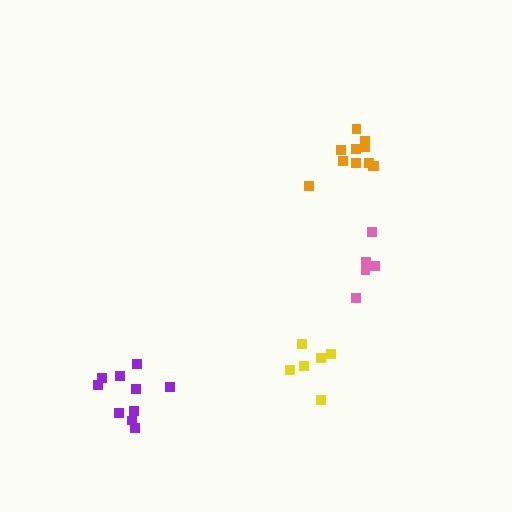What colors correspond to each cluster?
The clusters are colored: pink, purple, yellow, orange.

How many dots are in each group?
Group 1: 6 dots, Group 2: 10 dots, Group 3: 6 dots, Group 4: 11 dots (33 total).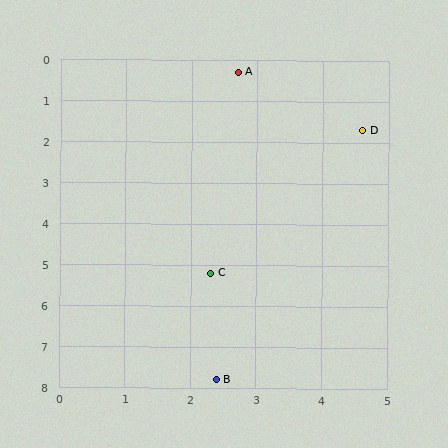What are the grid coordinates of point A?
Point A is at approximately (2.7, 0.3).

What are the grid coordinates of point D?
Point D is at approximately (4.6, 1.7).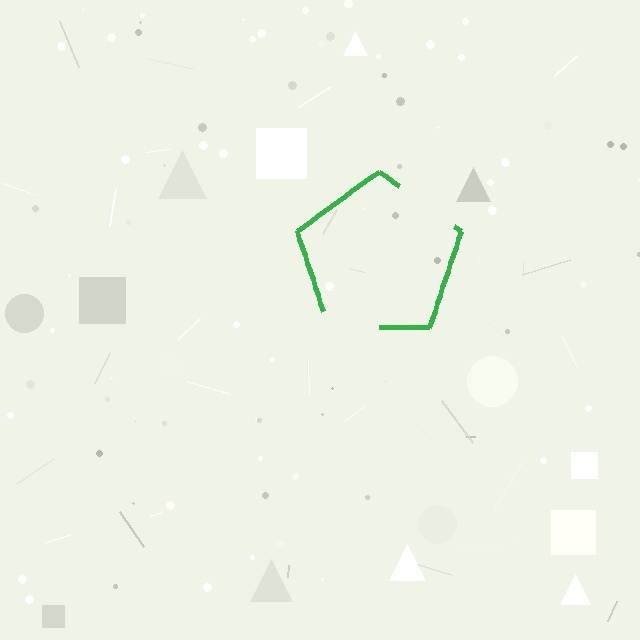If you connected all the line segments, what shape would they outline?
They would outline a pentagon.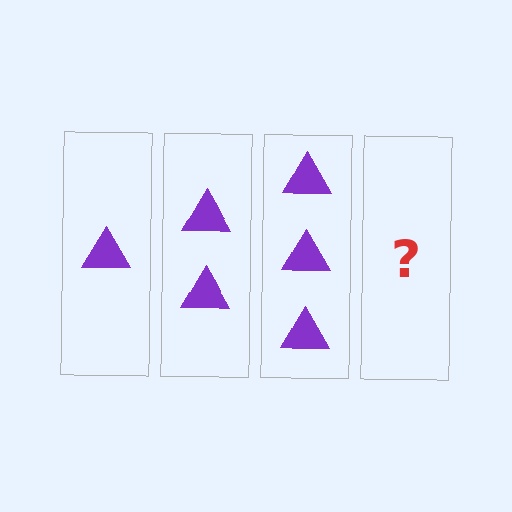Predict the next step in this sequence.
The next step is 4 triangles.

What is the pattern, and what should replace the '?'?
The pattern is that each step adds one more triangle. The '?' should be 4 triangles.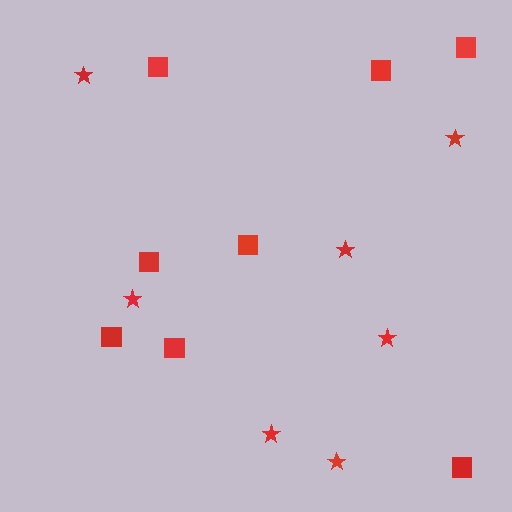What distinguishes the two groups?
There are 2 groups: one group of squares (8) and one group of stars (7).